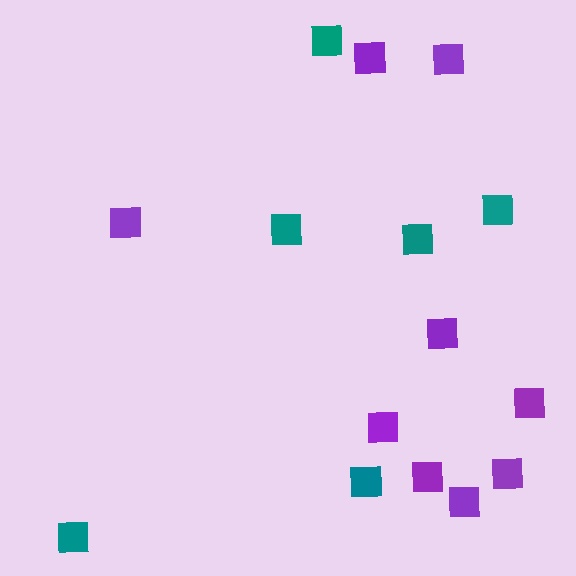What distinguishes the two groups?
There are 2 groups: one group of teal squares (6) and one group of purple squares (9).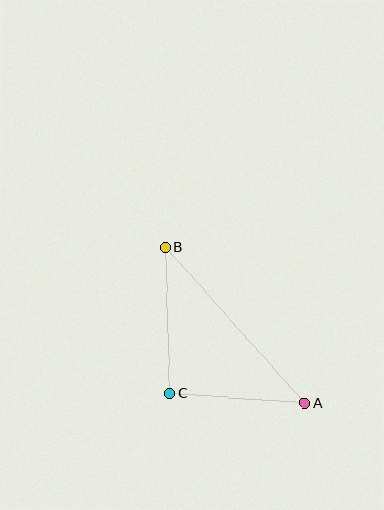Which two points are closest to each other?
Points A and C are closest to each other.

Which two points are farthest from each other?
Points A and B are farthest from each other.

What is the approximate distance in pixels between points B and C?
The distance between B and C is approximately 146 pixels.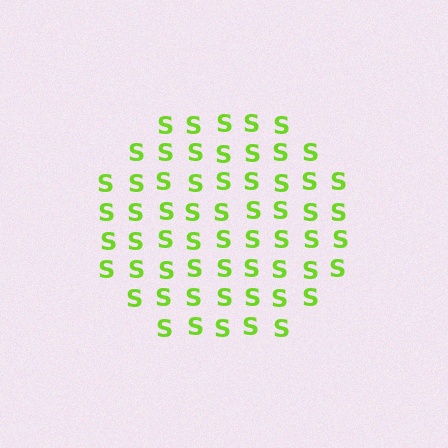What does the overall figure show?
The overall figure shows a hexagon.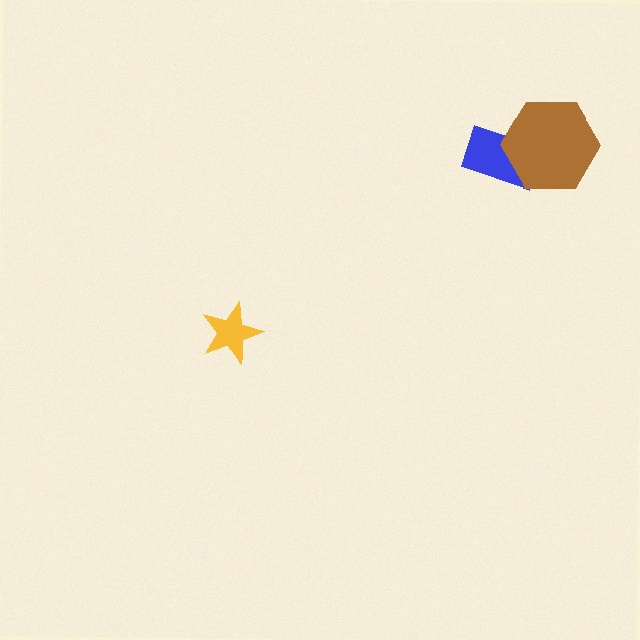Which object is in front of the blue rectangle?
The brown hexagon is in front of the blue rectangle.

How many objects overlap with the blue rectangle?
1 object overlaps with the blue rectangle.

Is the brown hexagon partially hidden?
No, no other shape covers it.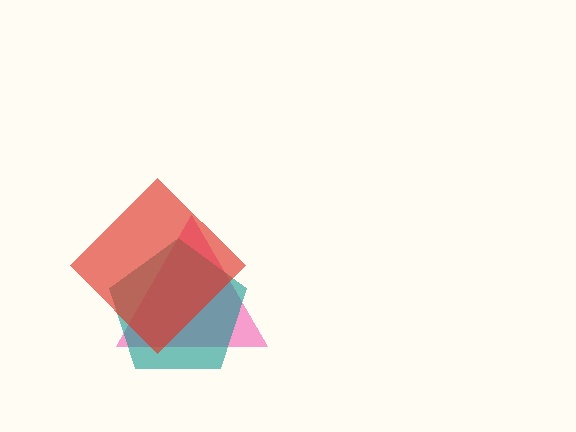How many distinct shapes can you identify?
There are 3 distinct shapes: a pink triangle, a teal pentagon, a red diamond.